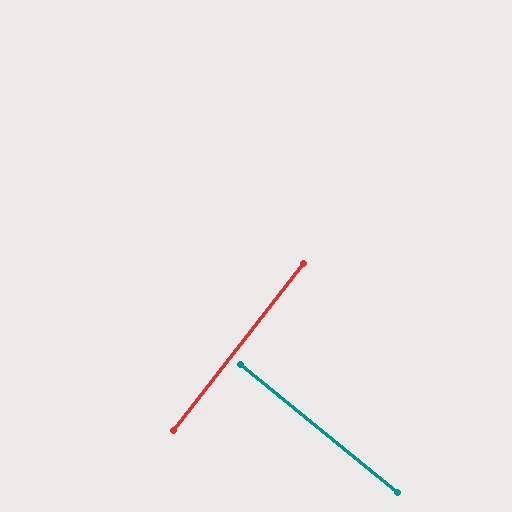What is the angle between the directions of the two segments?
Approximately 89 degrees.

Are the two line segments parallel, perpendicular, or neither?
Perpendicular — they meet at approximately 89°.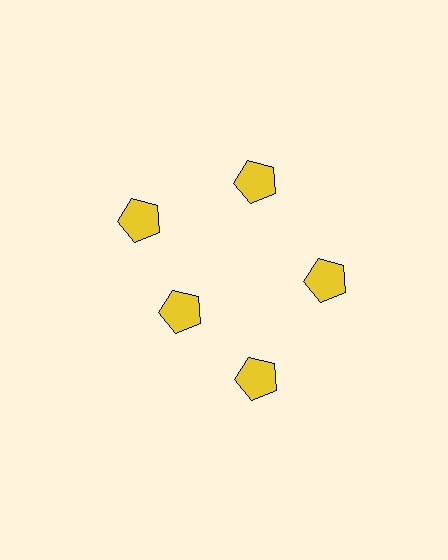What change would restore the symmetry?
The symmetry would be restored by moving it outward, back onto the ring so that all 5 pentagons sit at equal angles and equal distance from the center.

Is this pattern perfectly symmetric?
No. The 5 yellow pentagons are arranged in a ring, but one element near the 8 o'clock position is pulled inward toward the center, breaking the 5-fold rotational symmetry.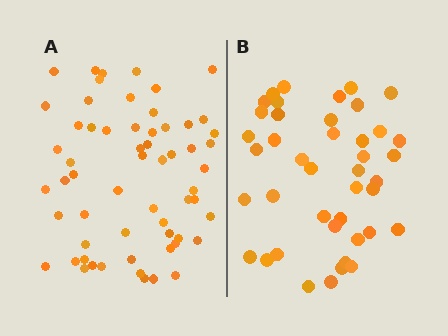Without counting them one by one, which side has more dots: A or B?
Region A (the left region) has more dots.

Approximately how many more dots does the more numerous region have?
Region A has approximately 20 more dots than region B.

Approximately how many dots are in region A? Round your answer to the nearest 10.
About 60 dots.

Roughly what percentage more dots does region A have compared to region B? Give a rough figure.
About 45% more.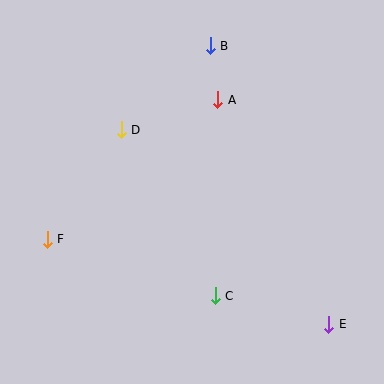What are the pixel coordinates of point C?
Point C is at (215, 296).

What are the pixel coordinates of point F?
Point F is at (47, 239).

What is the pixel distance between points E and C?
The distance between E and C is 117 pixels.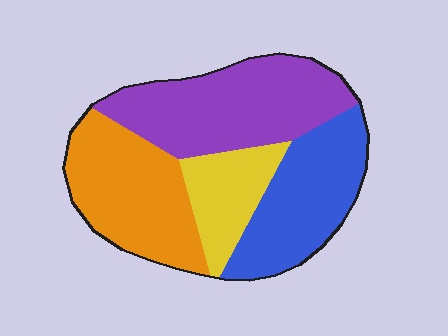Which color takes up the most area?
Purple, at roughly 35%.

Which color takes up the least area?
Yellow, at roughly 15%.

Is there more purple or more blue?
Purple.